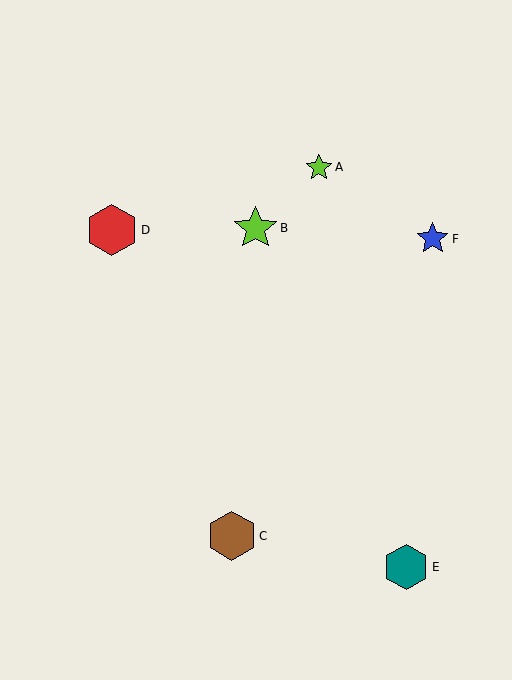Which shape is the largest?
The red hexagon (labeled D) is the largest.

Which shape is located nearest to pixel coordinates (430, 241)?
The blue star (labeled F) at (433, 239) is nearest to that location.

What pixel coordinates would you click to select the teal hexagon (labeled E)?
Click at (406, 567) to select the teal hexagon E.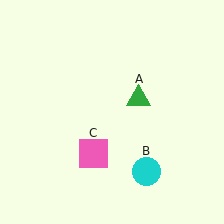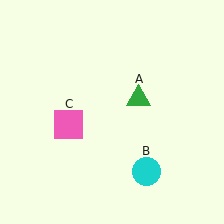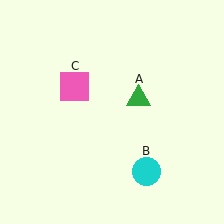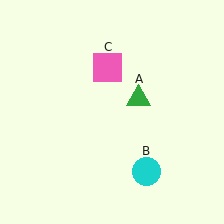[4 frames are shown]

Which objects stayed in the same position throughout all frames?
Green triangle (object A) and cyan circle (object B) remained stationary.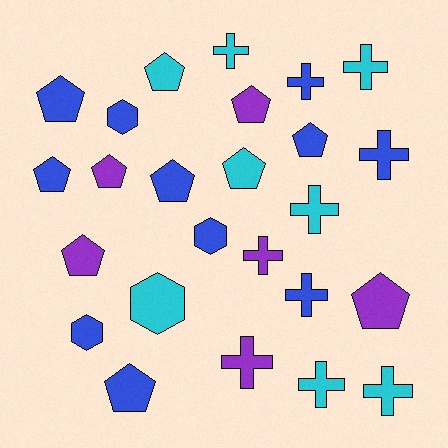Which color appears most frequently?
Blue, with 11 objects.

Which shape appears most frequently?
Pentagon, with 11 objects.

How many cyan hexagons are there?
There is 1 cyan hexagon.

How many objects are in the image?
There are 25 objects.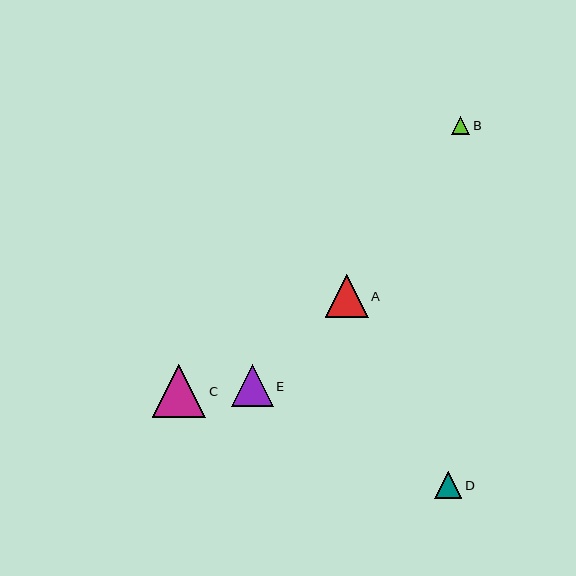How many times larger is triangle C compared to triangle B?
Triangle C is approximately 2.9 times the size of triangle B.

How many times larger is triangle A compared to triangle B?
Triangle A is approximately 2.3 times the size of triangle B.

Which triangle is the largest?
Triangle C is the largest with a size of approximately 53 pixels.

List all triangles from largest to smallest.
From largest to smallest: C, A, E, D, B.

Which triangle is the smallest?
Triangle B is the smallest with a size of approximately 18 pixels.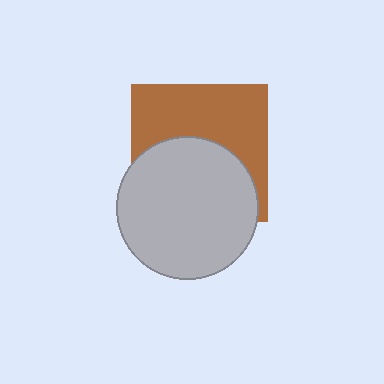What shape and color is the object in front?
The object in front is a light gray circle.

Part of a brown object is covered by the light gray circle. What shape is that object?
It is a square.